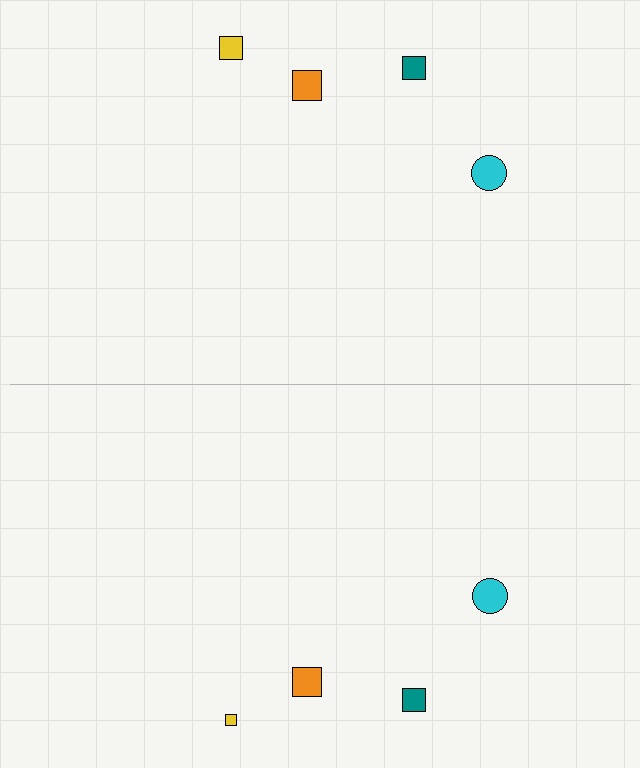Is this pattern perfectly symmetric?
No, the pattern is not perfectly symmetric. The yellow square on the bottom side has a different size than its mirror counterpart.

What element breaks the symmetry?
The yellow square on the bottom side has a different size than its mirror counterpart.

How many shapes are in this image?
There are 8 shapes in this image.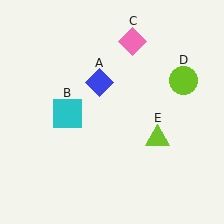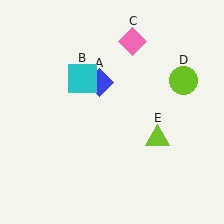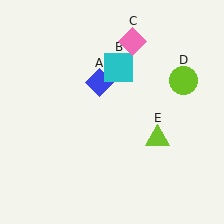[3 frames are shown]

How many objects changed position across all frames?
1 object changed position: cyan square (object B).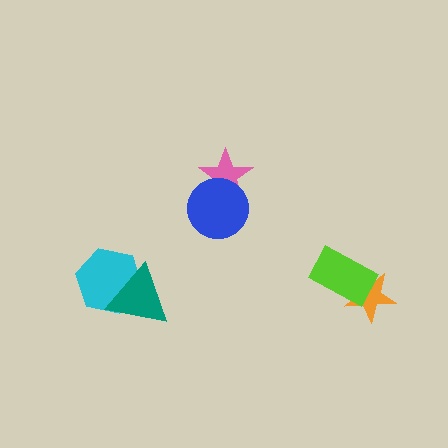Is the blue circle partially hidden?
No, no other shape covers it.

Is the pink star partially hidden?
Yes, it is partially covered by another shape.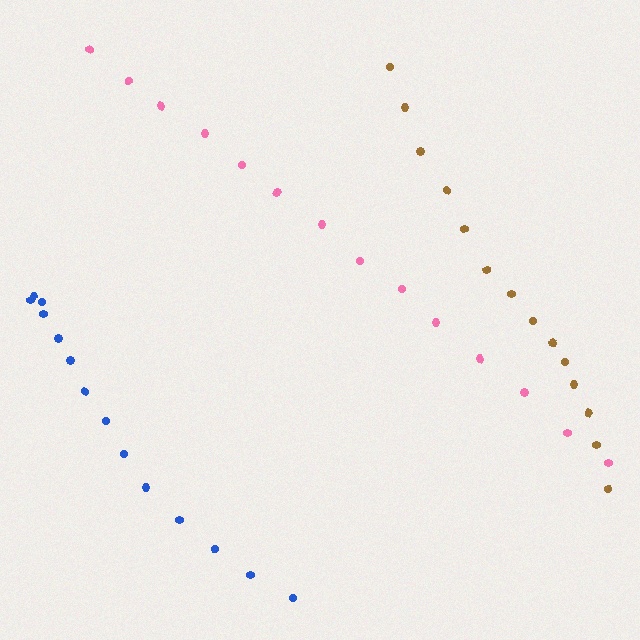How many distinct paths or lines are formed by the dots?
There are 3 distinct paths.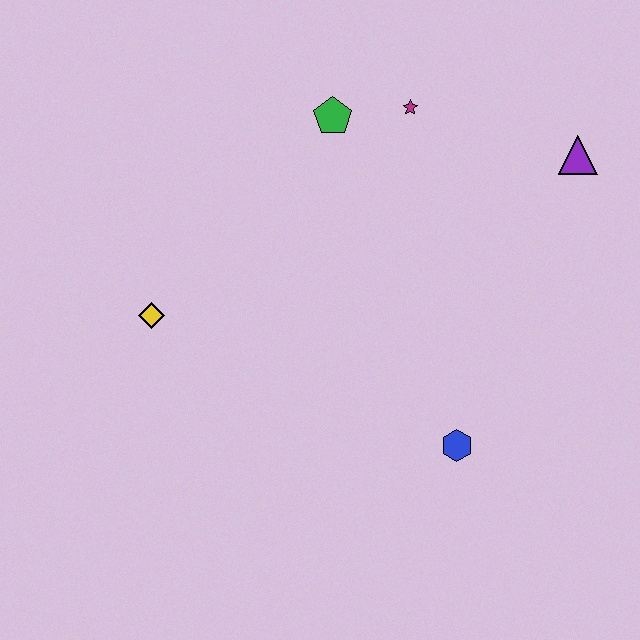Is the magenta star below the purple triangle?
No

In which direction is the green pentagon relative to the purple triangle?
The green pentagon is to the left of the purple triangle.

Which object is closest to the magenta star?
The green pentagon is closest to the magenta star.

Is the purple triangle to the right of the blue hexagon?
Yes